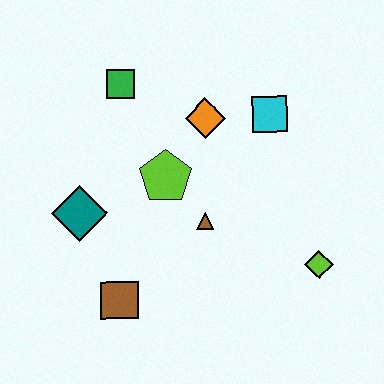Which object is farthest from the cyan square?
The brown square is farthest from the cyan square.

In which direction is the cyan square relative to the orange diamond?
The cyan square is to the right of the orange diamond.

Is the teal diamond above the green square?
No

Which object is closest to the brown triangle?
The lime pentagon is closest to the brown triangle.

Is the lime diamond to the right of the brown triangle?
Yes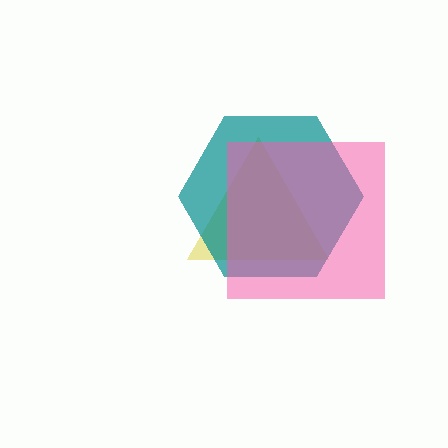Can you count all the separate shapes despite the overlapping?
Yes, there are 3 separate shapes.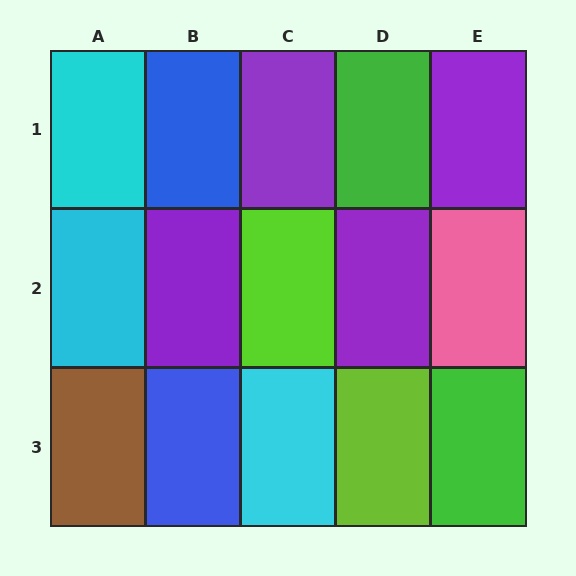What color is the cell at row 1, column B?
Blue.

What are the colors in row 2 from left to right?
Cyan, purple, lime, purple, pink.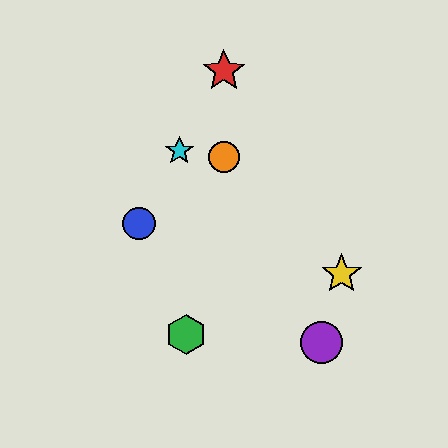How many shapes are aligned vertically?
2 shapes (the red star, the orange circle) are aligned vertically.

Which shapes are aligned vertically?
The red star, the orange circle are aligned vertically.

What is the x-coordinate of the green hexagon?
The green hexagon is at x≈186.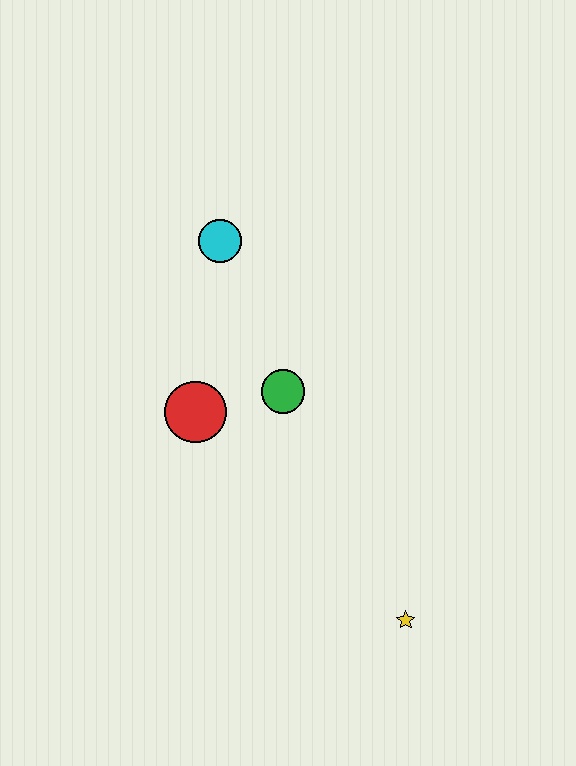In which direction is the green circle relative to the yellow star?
The green circle is above the yellow star.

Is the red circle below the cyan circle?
Yes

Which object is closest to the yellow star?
The green circle is closest to the yellow star.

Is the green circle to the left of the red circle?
No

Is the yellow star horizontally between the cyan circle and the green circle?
No